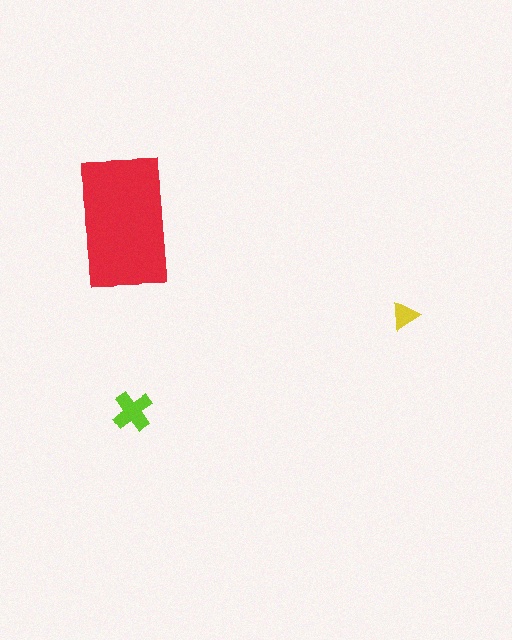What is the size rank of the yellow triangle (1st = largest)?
3rd.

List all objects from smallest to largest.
The yellow triangle, the lime cross, the red rectangle.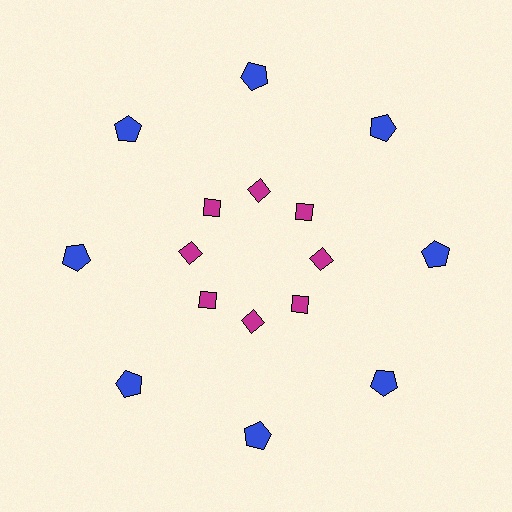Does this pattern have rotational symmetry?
Yes, this pattern has 8-fold rotational symmetry. It looks the same after rotating 45 degrees around the center.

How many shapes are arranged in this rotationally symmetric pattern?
There are 16 shapes, arranged in 8 groups of 2.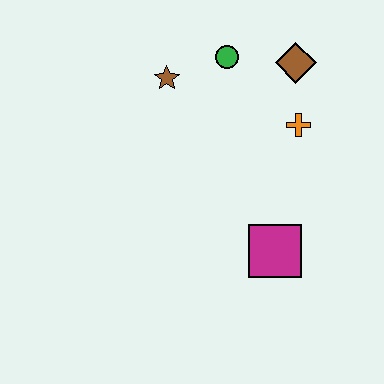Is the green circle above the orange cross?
Yes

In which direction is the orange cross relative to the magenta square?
The orange cross is above the magenta square.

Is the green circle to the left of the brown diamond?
Yes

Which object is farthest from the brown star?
The magenta square is farthest from the brown star.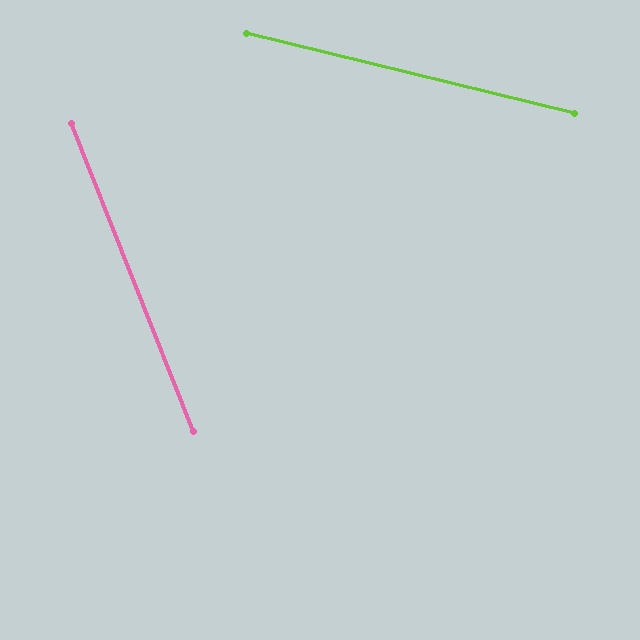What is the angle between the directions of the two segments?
Approximately 55 degrees.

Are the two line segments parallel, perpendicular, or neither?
Neither parallel nor perpendicular — they differ by about 55°.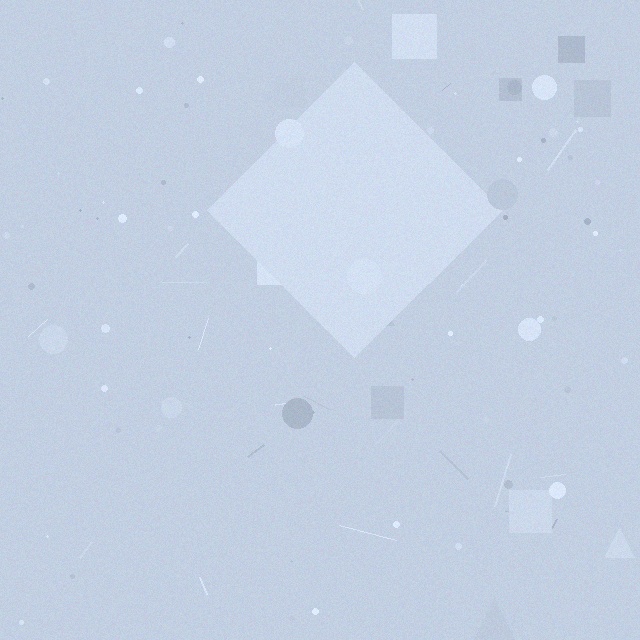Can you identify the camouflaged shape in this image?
The camouflaged shape is a diamond.